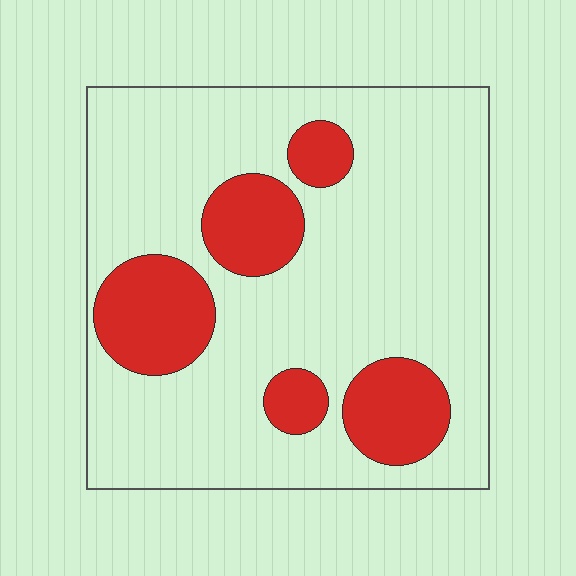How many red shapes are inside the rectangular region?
5.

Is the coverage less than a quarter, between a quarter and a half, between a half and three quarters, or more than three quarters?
Less than a quarter.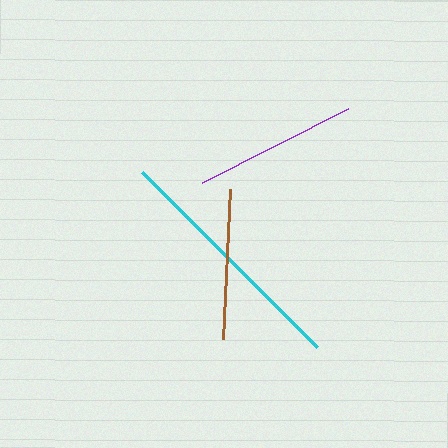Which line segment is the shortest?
The brown line is the shortest at approximately 150 pixels.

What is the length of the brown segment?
The brown segment is approximately 150 pixels long.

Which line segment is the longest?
The cyan line is the longest at approximately 248 pixels.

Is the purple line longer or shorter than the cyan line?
The cyan line is longer than the purple line.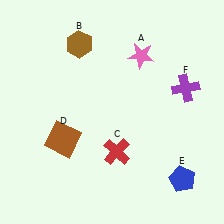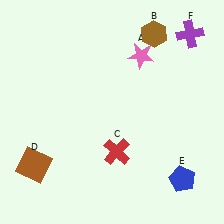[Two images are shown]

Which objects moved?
The objects that moved are: the brown hexagon (B), the brown square (D), the purple cross (F).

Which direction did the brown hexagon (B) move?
The brown hexagon (B) moved right.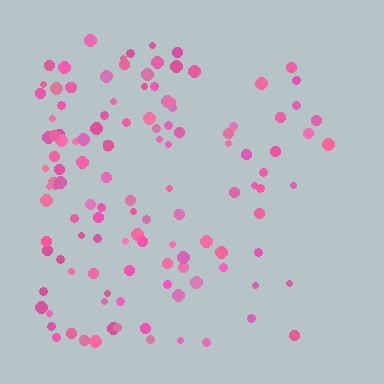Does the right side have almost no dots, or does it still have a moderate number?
Still a moderate number, just noticeably fewer than the left.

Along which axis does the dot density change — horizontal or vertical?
Horizontal.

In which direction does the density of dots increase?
From right to left, with the left side densest.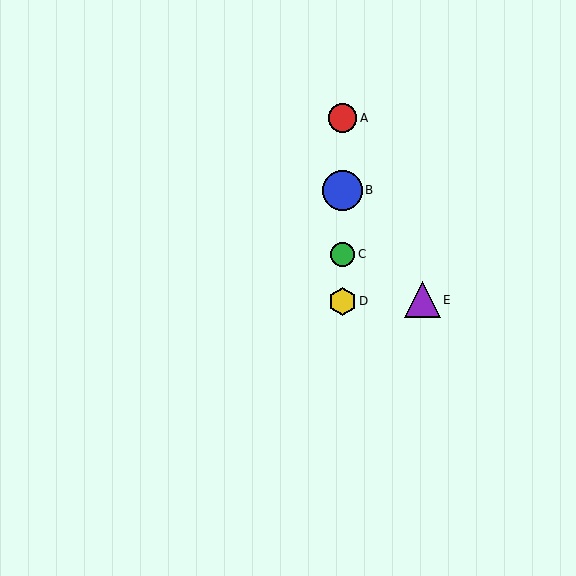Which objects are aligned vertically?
Objects A, B, C, D are aligned vertically.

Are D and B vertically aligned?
Yes, both are at x≈342.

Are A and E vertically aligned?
No, A is at x≈342 and E is at x≈422.